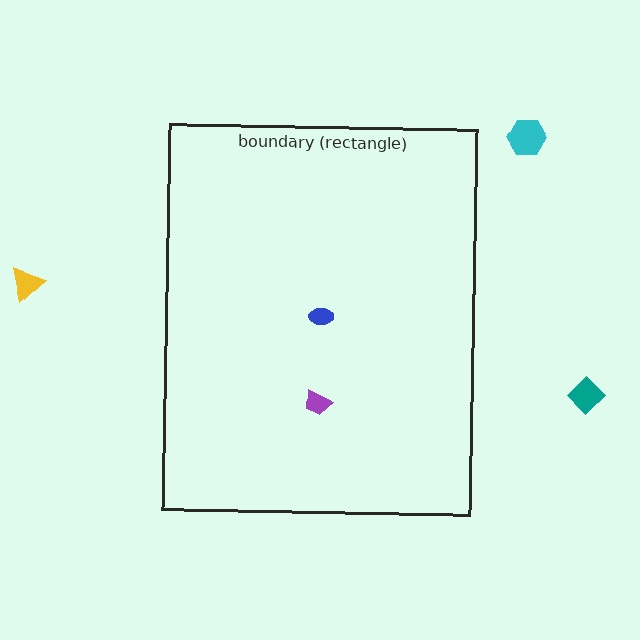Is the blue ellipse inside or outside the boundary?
Inside.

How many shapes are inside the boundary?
2 inside, 3 outside.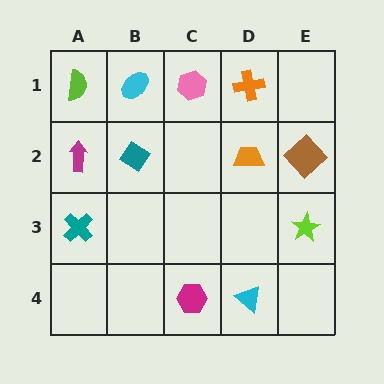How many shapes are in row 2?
4 shapes.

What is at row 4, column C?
A magenta hexagon.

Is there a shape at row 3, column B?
No, that cell is empty.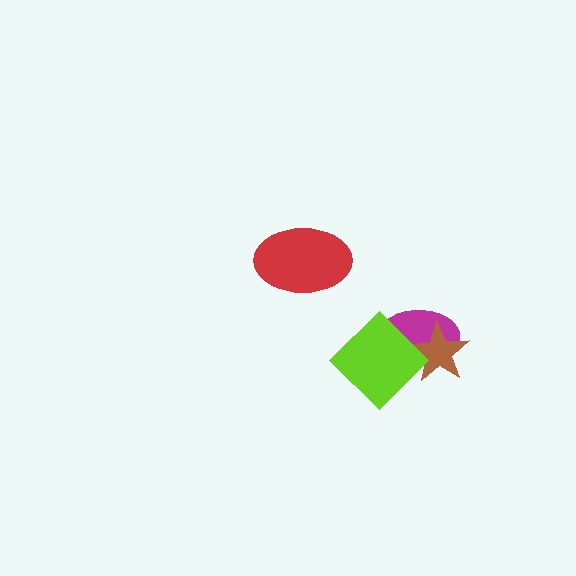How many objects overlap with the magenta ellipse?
2 objects overlap with the magenta ellipse.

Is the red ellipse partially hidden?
No, no other shape covers it.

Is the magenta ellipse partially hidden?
Yes, it is partially covered by another shape.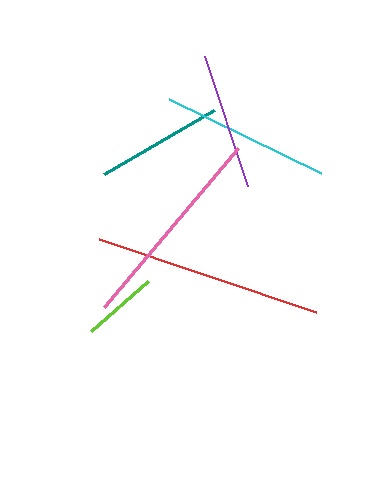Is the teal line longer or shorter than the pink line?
The pink line is longer than the teal line.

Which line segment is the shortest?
The lime line is the shortest at approximately 76 pixels.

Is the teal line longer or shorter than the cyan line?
The cyan line is longer than the teal line.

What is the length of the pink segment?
The pink segment is approximately 208 pixels long.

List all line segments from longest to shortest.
From longest to shortest: red, pink, cyan, purple, teal, lime.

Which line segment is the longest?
The red line is the longest at approximately 229 pixels.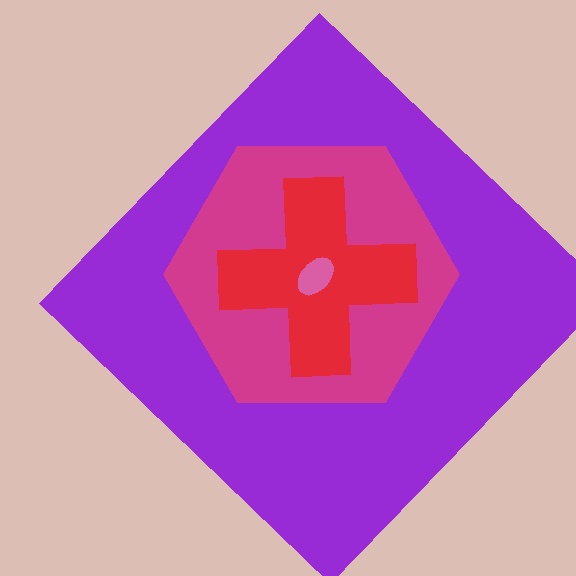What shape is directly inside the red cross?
The pink ellipse.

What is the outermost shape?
The purple diamond.